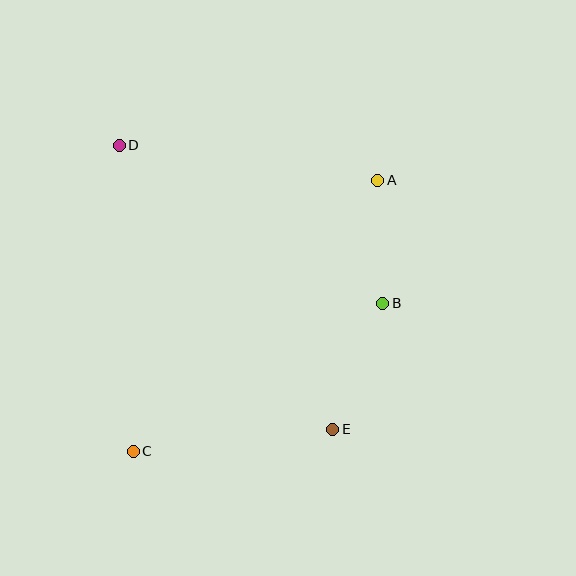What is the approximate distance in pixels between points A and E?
The distance between A and E is approximately 253 pixels.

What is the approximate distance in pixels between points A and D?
The distance between A and D is approximately 261 pixels.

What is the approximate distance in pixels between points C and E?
The distance between C and E is approximately 201 pixels.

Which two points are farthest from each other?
Points A and C are farthest from each other.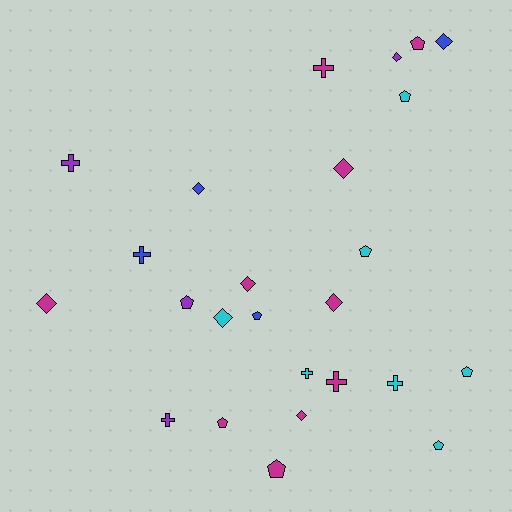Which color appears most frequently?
Magenta, with 10 objects.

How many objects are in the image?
There are 25 objects.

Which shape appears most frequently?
Pentagon, with 9 objects.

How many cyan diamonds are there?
There is 1 cyan diamond.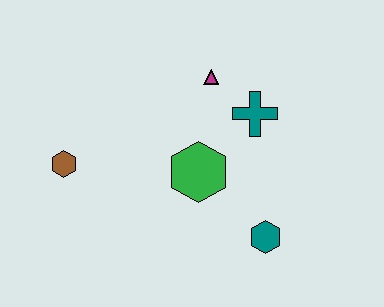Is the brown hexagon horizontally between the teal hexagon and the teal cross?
No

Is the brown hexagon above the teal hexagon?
Yes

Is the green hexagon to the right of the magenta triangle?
No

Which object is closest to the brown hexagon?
The green hexagon is closest to the brown hexagon.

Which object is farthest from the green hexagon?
The brown hexagon is farthest from the green hexagon.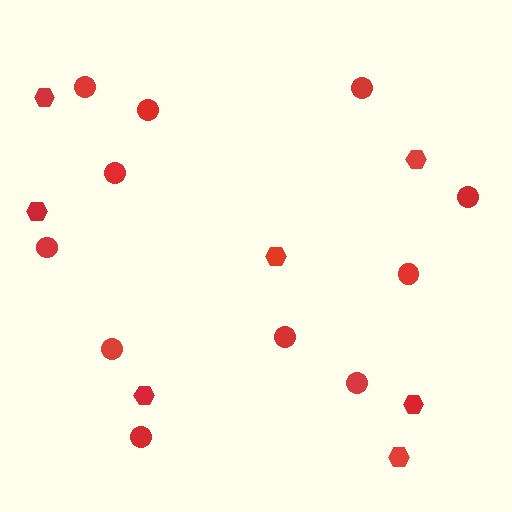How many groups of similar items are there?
There are 2 groups: one group of hexagons (7) and one group of circles (11).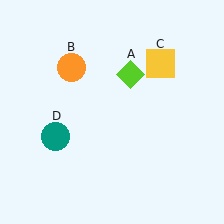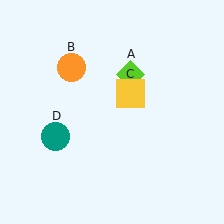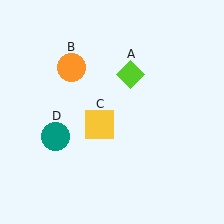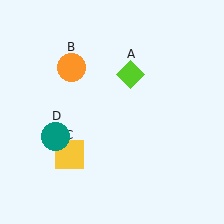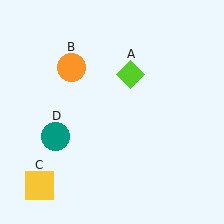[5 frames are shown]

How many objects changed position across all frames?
1 object changed position: yellow square (object C).